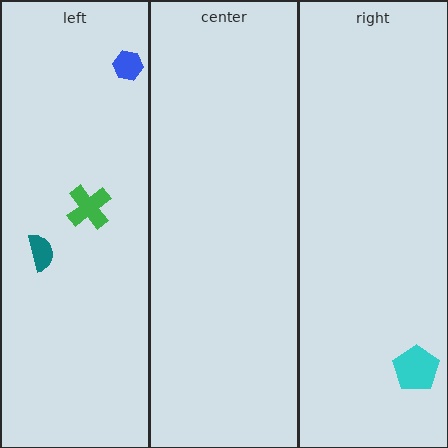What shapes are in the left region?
The teal semicircle, the green cross, the blue hexagon.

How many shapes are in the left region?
3.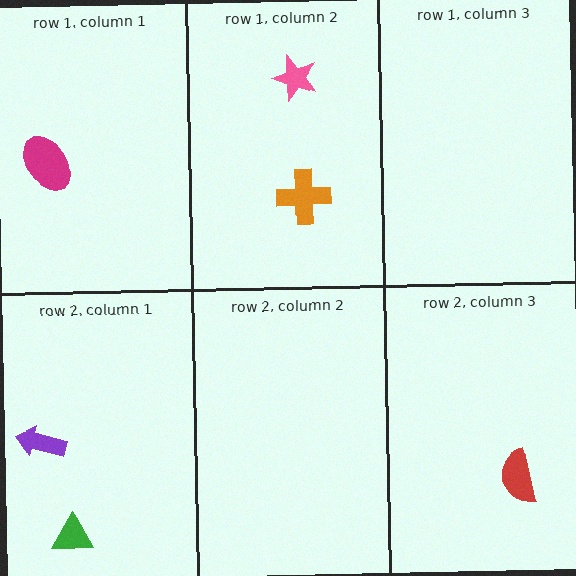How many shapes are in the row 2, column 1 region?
2.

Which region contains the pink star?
The row 1, column 2 region.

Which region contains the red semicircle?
The row 2, column 3 region.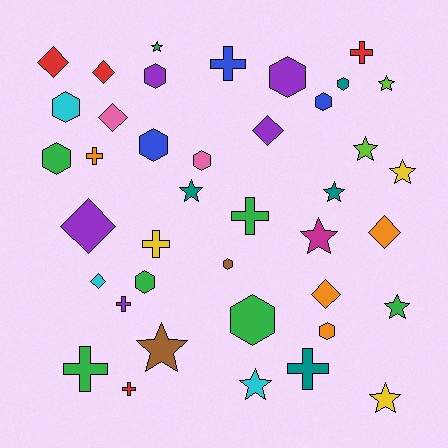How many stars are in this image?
There are 11 stars.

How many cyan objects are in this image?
There are 3 cyan objects.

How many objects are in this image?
There are 40 objects.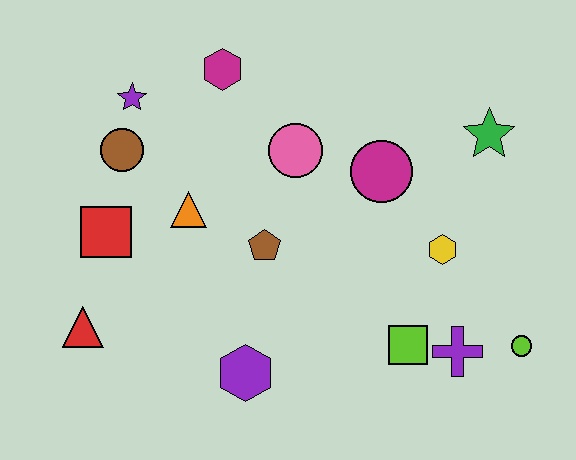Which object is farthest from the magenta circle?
The red triangle is farthest from the magenta circle.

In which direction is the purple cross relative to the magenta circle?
The purple cross is below the magenta circle.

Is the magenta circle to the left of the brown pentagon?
No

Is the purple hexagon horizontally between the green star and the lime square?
No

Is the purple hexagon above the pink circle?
No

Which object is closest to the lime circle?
The purple cross is closest to the lime circle.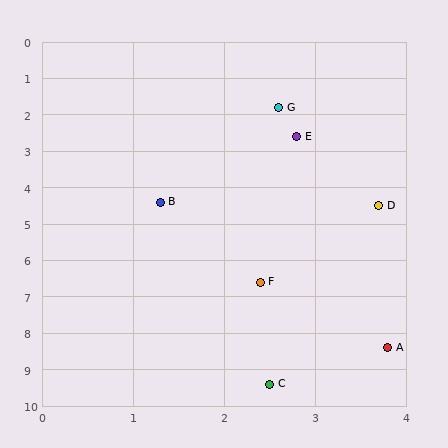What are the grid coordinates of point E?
Point E is at approximately (2.8, 2.6).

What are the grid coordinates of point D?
Point D is at approximately (3.7, 4.5).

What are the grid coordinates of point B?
Point B is at approximately (1.3, 4.4).